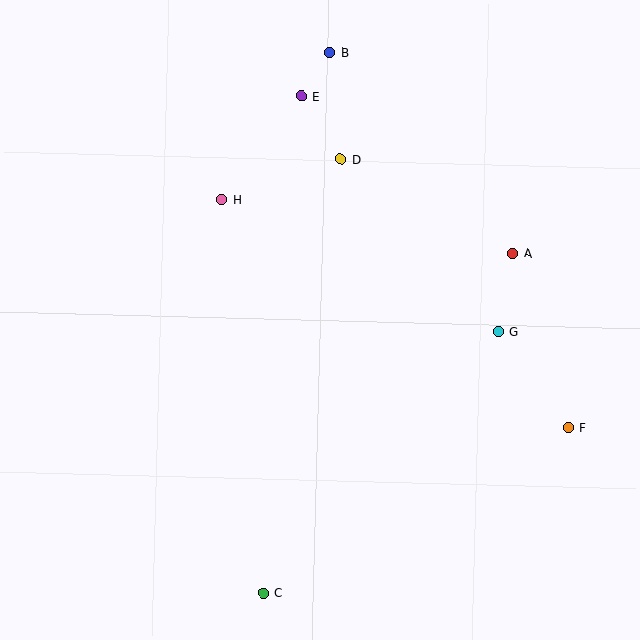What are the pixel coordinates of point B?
Point B is at (330, 52).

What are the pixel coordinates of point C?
Point C is at (263, 593).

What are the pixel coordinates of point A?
Point A is at (513, 253).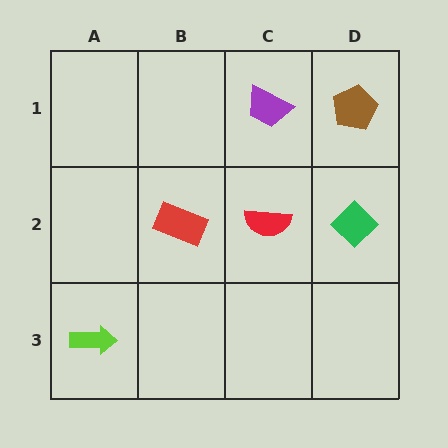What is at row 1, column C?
A purple trapezoid.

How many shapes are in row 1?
2 shapes.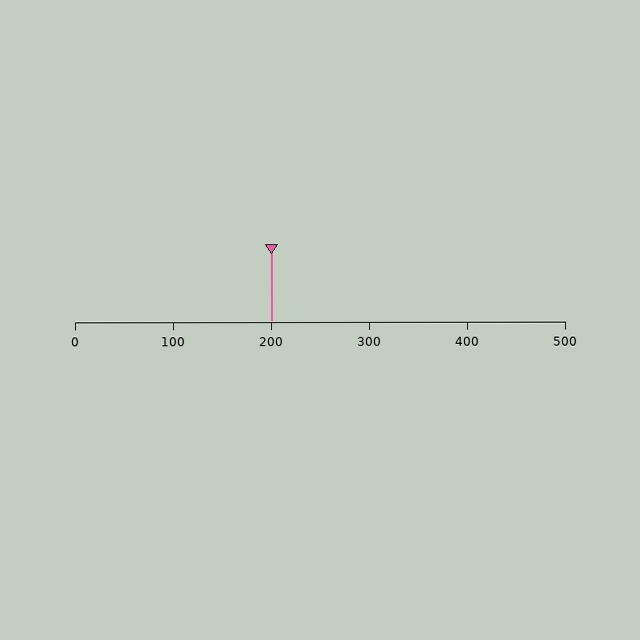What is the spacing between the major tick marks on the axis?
The major ticks are spaced 100 apart.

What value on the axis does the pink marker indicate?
The marker indicates approximately 200.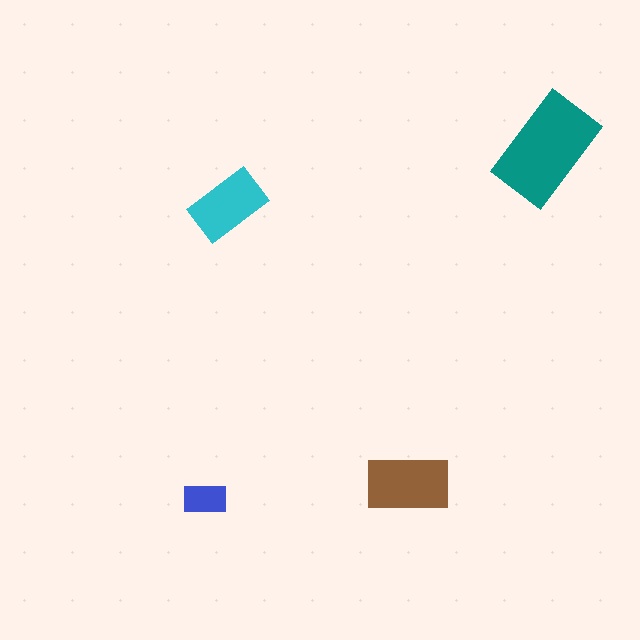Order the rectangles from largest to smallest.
the teal one, the brown one, the cyan one, the blue one.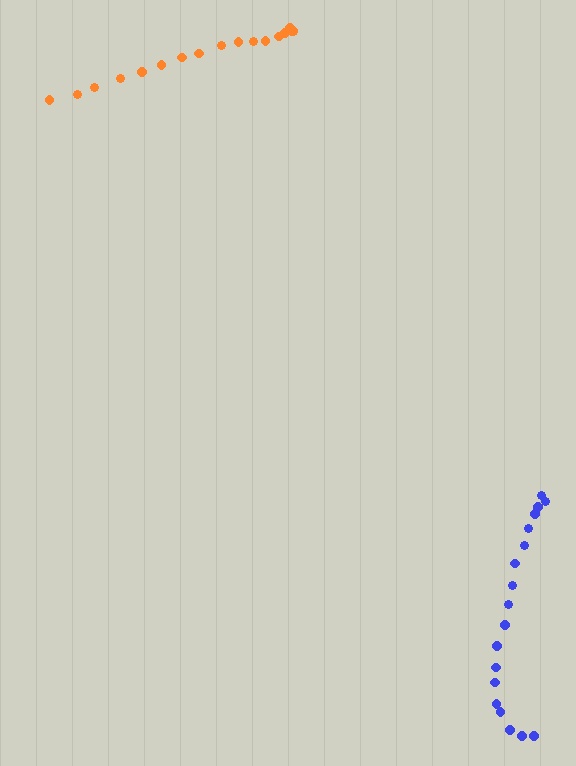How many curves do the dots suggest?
There are 2 distinct paths.